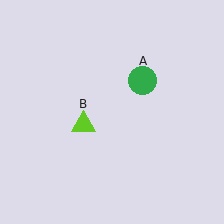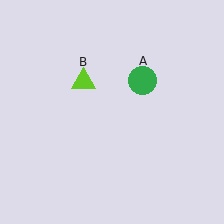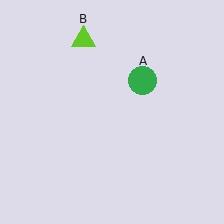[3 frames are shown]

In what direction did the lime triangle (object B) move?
The lime triangle (object B) moved up.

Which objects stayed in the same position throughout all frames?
Green circle (object A) remained stationary.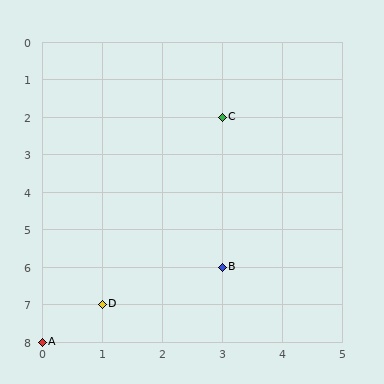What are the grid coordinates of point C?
Point C is at grid coordinates (3, 2).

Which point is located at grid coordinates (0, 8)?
Point A is at (0, 8).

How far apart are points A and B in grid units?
Points A and B are 3 columns and 2 rows apart (about 3.6 grid units diagonally).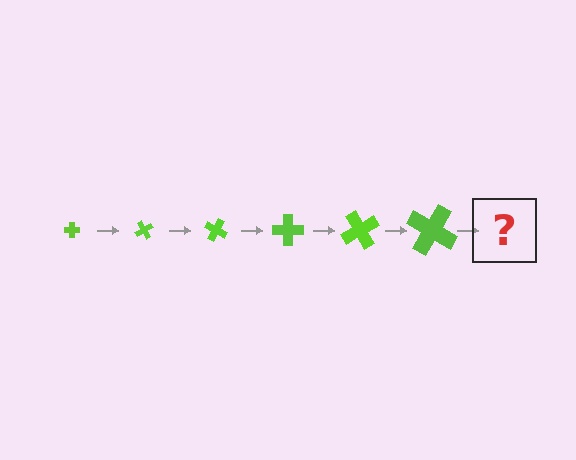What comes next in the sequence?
The next element should be a cross, larger than the previous one and rotated 360 degrees from the start.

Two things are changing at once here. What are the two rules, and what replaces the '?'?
The two rules are that the cross grows larger each step and it rotates 60 degrees each step. The '?' should be a cross, larger than the previous one and rotated 360 degrees from the start.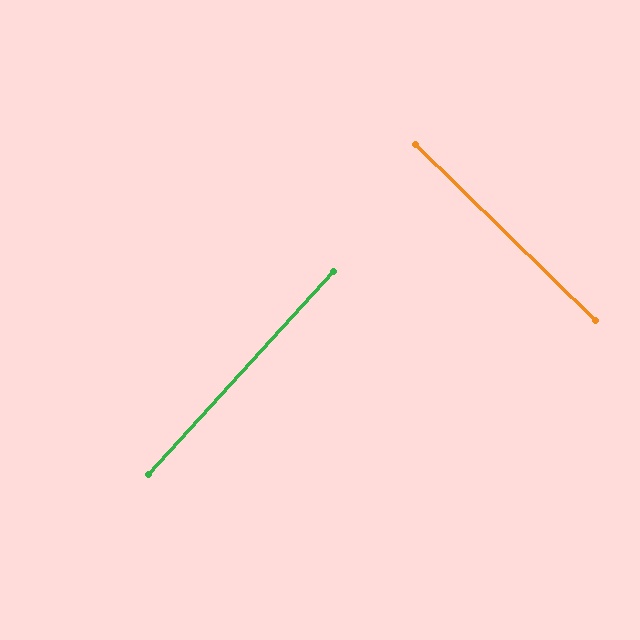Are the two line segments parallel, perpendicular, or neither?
Perpendicular — they meet at approximately 88°.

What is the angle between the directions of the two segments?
Approximately 88 degrees.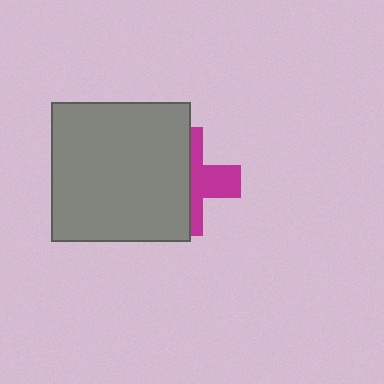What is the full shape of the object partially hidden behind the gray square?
The partially hidden object is a magenta cross.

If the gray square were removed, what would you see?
You would see the complete magenta cross.